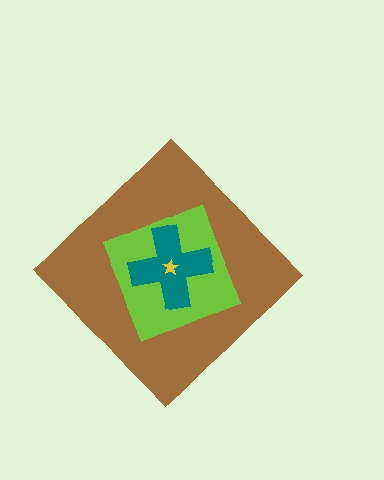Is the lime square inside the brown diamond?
Yes.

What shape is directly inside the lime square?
The teal cross.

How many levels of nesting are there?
4.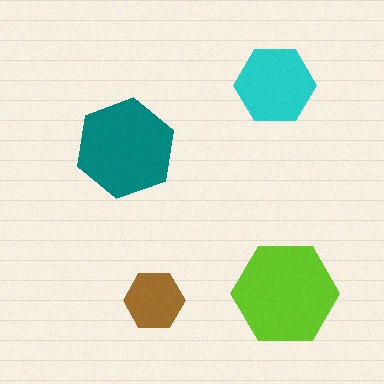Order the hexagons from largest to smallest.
the lime one, the teal one, the cyan one, the brown one.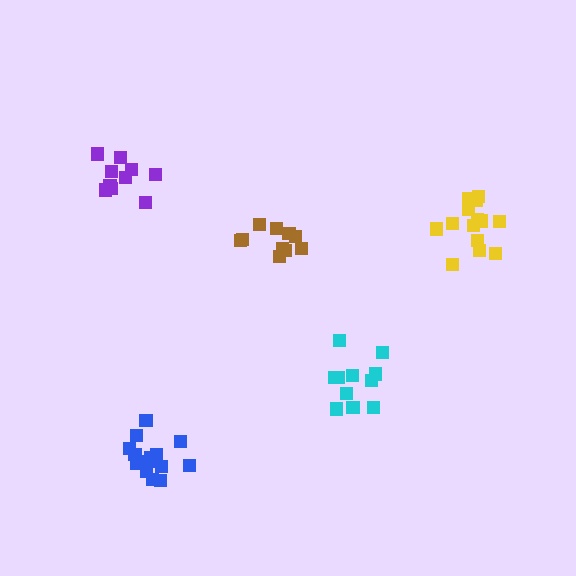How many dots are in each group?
Group 1: 11 dots, Group 2: 14 dots, Group 3: 14 dots, Group 4: 10 dots, Group 5: 11 dots (60 total).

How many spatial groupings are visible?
There are 5 spatial groupings.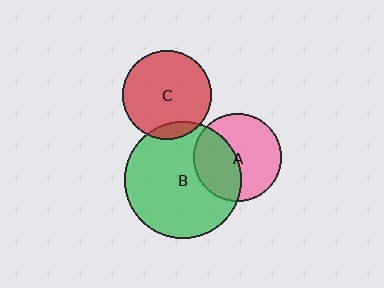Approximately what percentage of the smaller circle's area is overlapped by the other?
Approximately 40%.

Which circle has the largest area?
Circle B (green).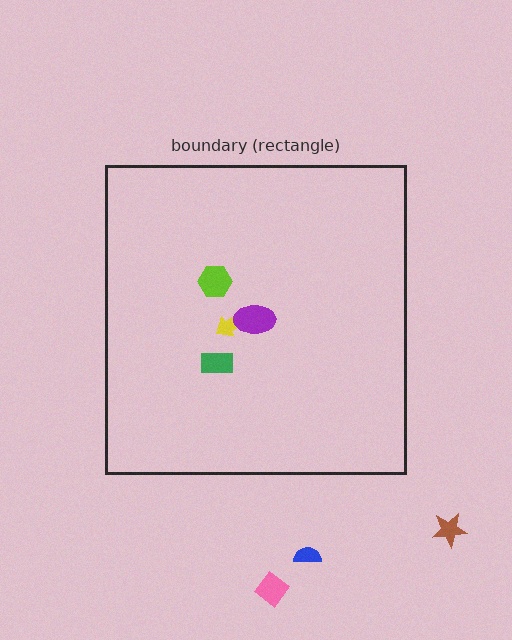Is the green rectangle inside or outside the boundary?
Inside.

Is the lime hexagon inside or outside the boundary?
Inside.